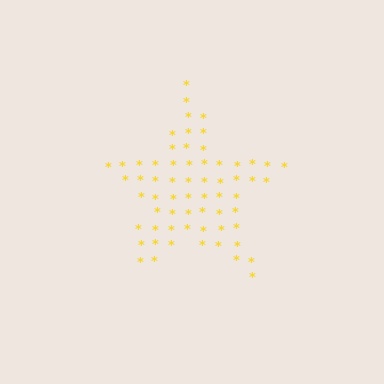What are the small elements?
The small elements are asterisks.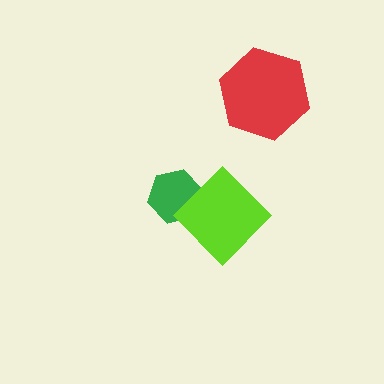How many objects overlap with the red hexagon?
0 objects overlap with the red hexagon.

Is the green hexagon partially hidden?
Yes, it is partially covered by another shape.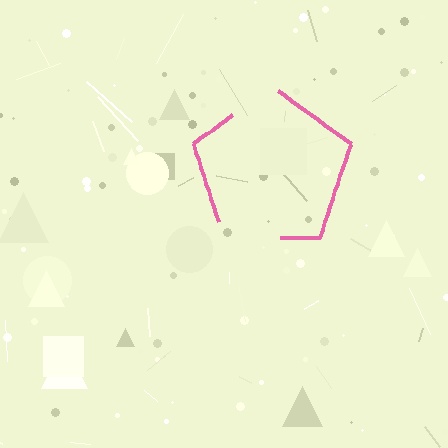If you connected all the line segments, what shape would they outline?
They would outline a pentagon.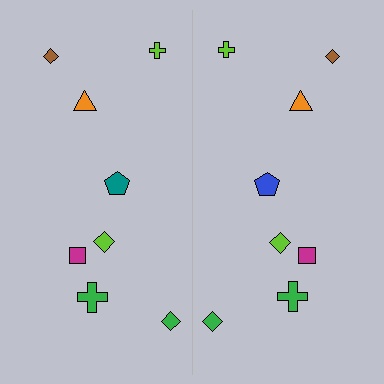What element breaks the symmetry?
The blue pentagon on the right side breaks the symmetry — its mirror counterpart is teal.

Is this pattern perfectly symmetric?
No, the pattern is not perfectly symmetric. The blue pentagon on the right side breaks the symmetry — its mirror counterpart is teal.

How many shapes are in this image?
There are 16 shapes in this image.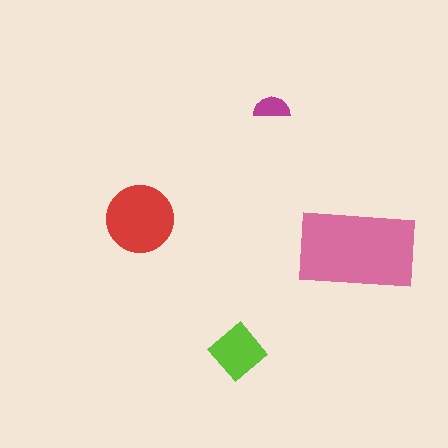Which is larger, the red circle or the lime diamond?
The red circle.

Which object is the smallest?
The magenta semicircle.